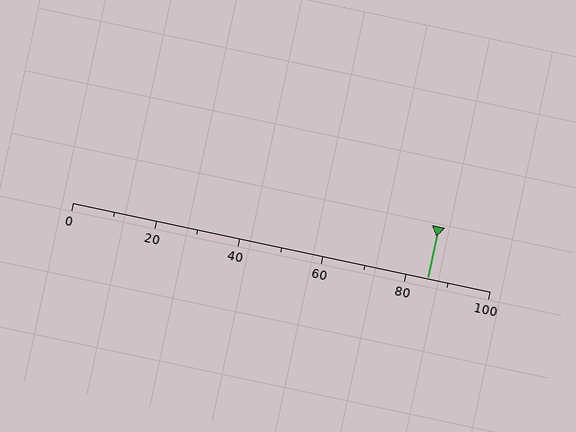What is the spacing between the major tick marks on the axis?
The major ticks are spaced 20 apart.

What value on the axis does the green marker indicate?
The marker indicates approximately 85.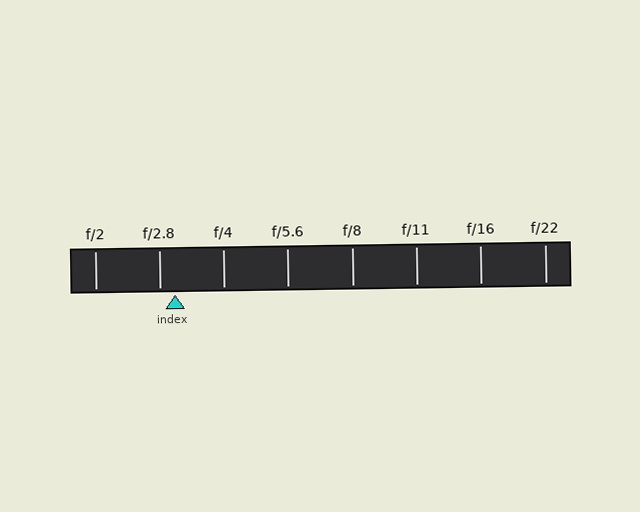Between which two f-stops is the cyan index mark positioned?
The index mark is between f/2.8 and f/4.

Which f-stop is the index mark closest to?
The index mark is closest to f/2.8.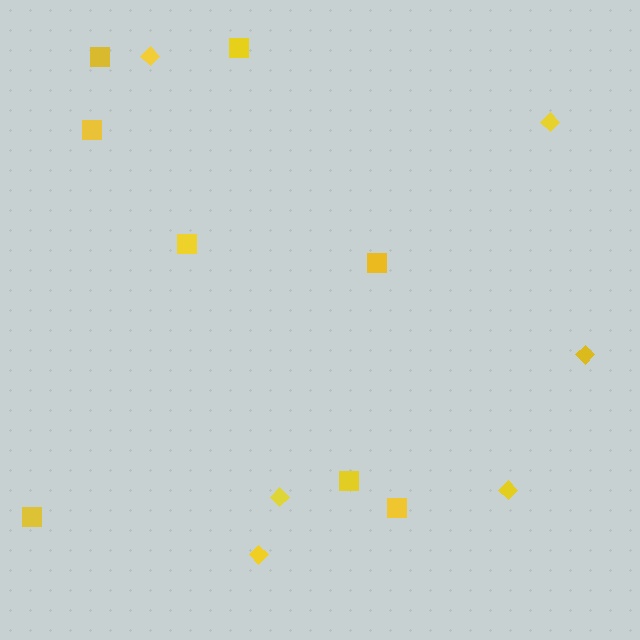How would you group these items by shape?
There are 2 groups: one group of diamonds (6) and one group of squares (8).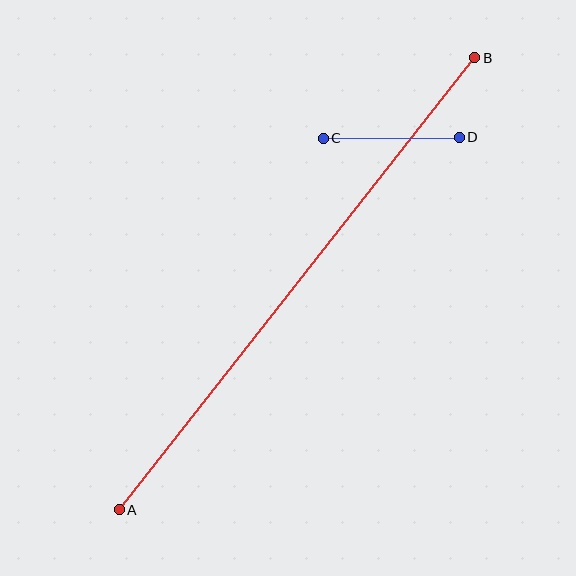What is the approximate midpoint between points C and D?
The midpoint is at approximately (391, 138) pixels.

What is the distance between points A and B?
The distance is approximately 575 pixels.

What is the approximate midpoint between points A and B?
The midpoint is at approximately (297, 284) pixels.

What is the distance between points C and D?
The distance is approximately 136 pixels.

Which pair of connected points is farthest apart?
Points A and B are farthest apart.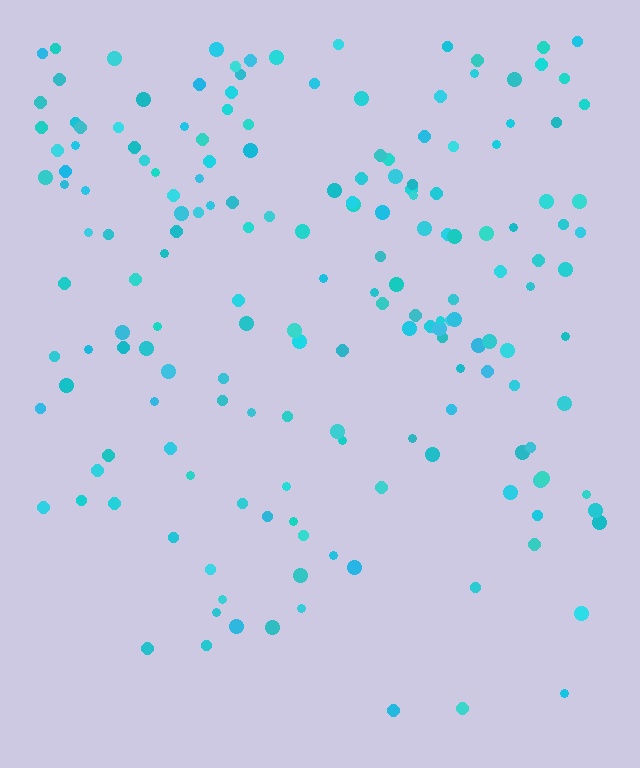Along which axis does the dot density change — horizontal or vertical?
Vertical.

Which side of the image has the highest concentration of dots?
The top.